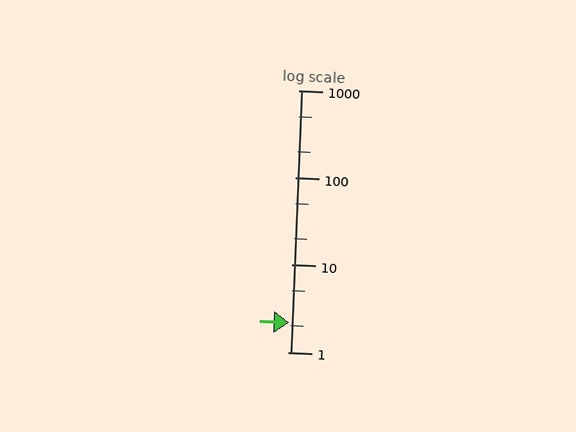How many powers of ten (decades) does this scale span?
The scale spans 3 decades, from 1 to 1000.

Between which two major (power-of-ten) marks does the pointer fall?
The pointer is between 1 and 10.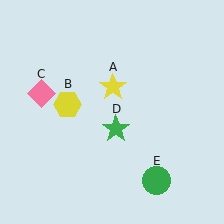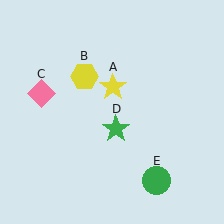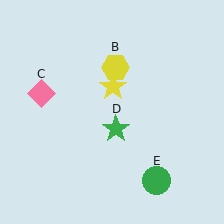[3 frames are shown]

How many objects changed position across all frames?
1 object changed position: yellow hexagon (object B).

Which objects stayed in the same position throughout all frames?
Yellow star (object A) and pink diamond (object C) and green star (object D) and green circle (object E) remained stationary.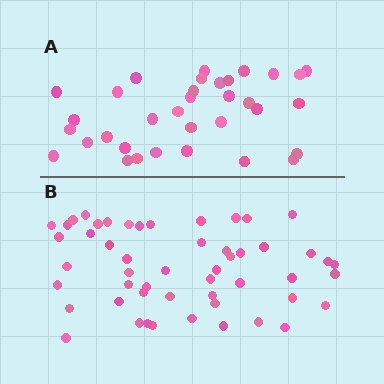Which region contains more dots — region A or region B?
Region B (the bottom region) has more dots.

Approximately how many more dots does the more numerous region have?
Region B has approximately 20 more dots than region A.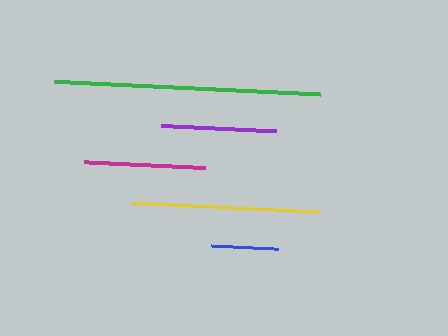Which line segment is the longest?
The green line is the longest at approximately 266 pixels.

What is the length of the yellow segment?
The yellow segment is approximately 187 pixels long.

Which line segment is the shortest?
The blue line is the shortest at approximately 67 pixels.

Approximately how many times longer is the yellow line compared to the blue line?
The yellow line is approximately 2.8 times the length of the blue line.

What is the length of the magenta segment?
The magenta segment is approximately 120 pixels long.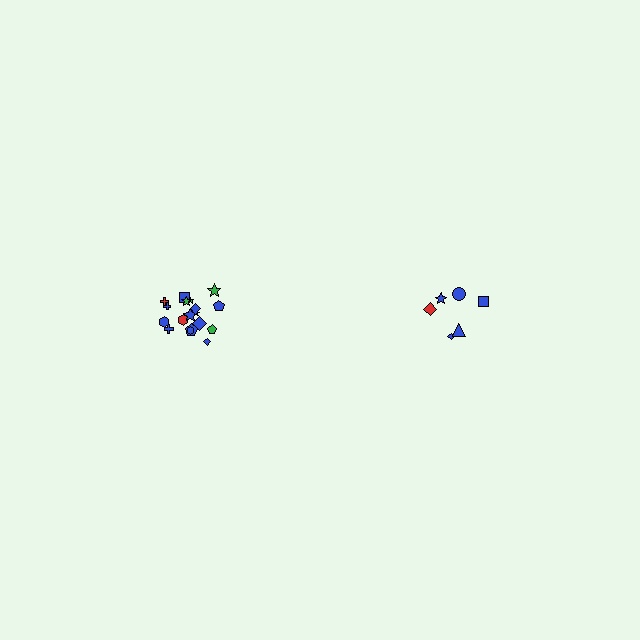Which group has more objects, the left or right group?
The left group.